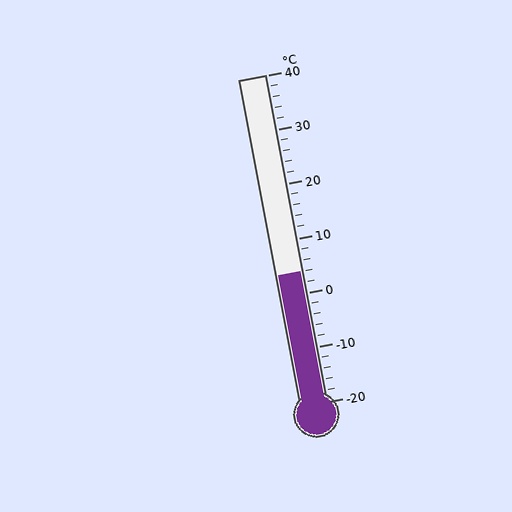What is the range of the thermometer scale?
The thermometer scale ranges from -20°C to 40°C.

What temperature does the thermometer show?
The thermometer shows approximately 4°C.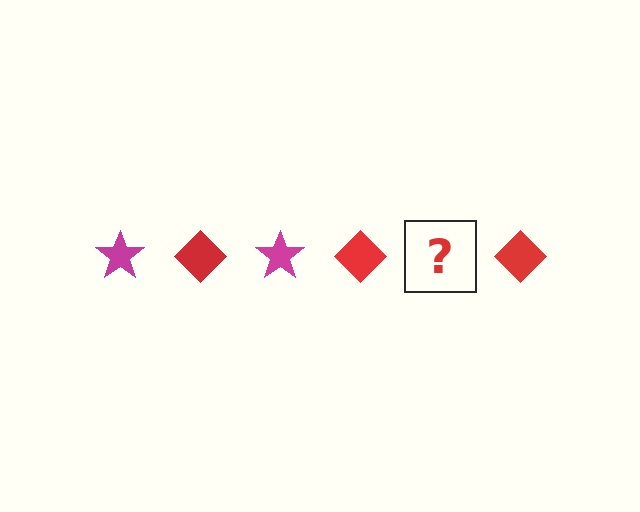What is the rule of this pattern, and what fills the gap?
The rule is that the pattern alternates between magenta star and red diamond. The gap should be filled with a magenta star.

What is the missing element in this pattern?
The missing element is a magenta star.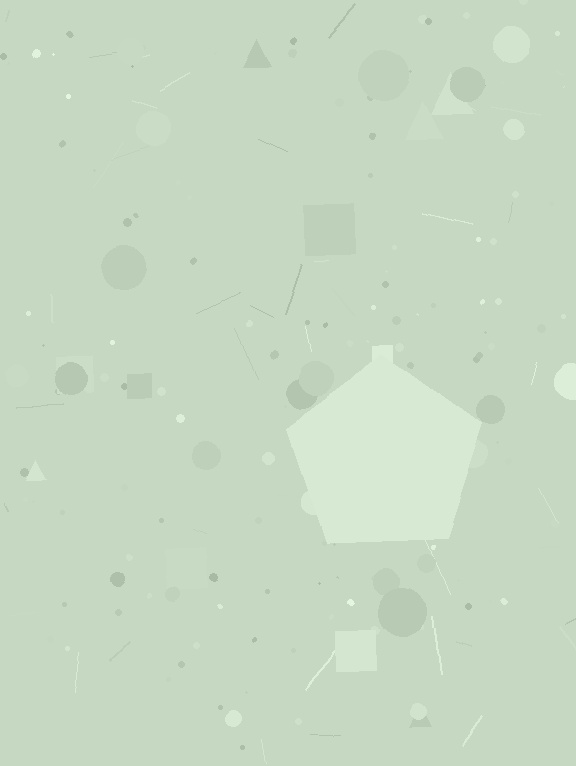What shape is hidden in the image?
A pentagon is hidden in the image.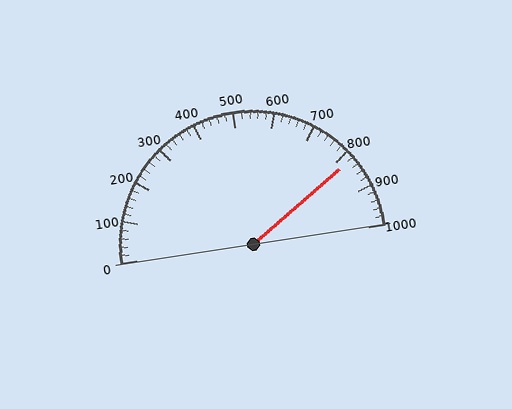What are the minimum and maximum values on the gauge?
The gauge ranges from 0 to 1000.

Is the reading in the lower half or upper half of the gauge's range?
The reading is in the upper half of the range (0 to 1000).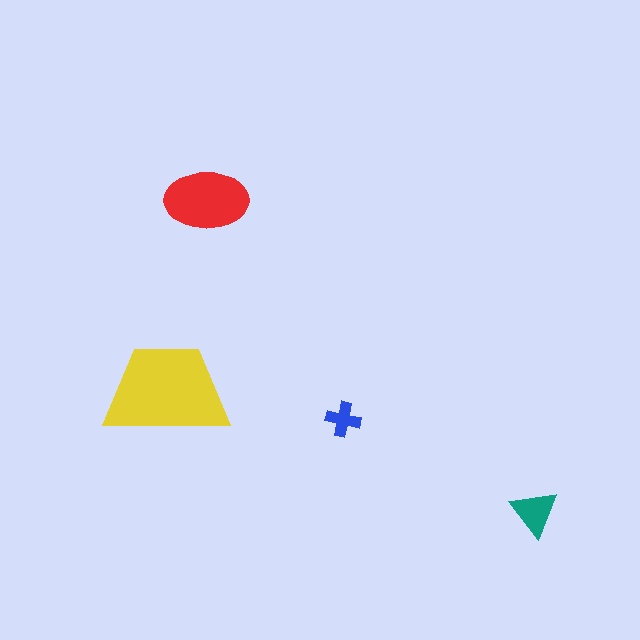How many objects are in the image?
There are 4 objects in the image.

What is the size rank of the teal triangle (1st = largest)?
3rd.